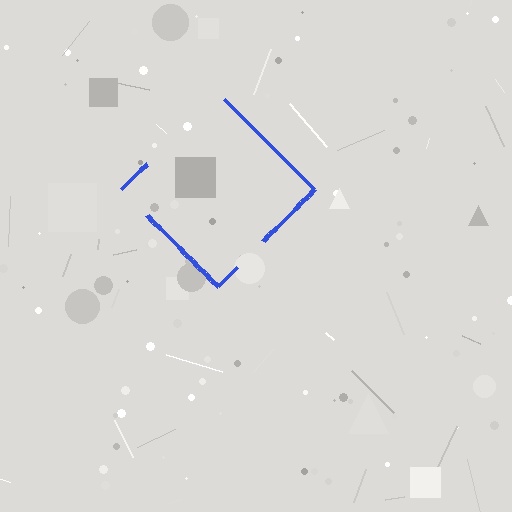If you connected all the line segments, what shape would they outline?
They would outline a diamond.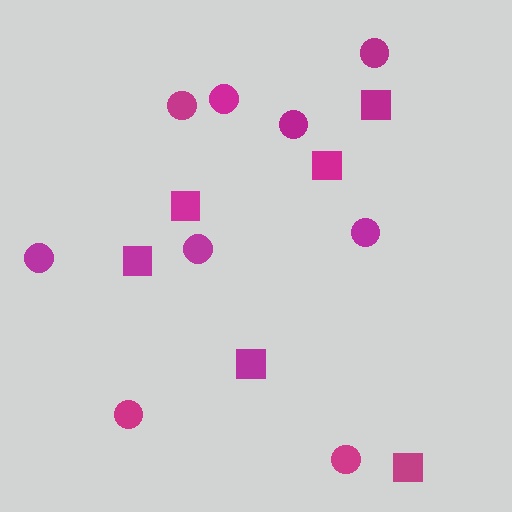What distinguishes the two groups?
There are 2 groups: one group of circles (9) and one group of squares (6).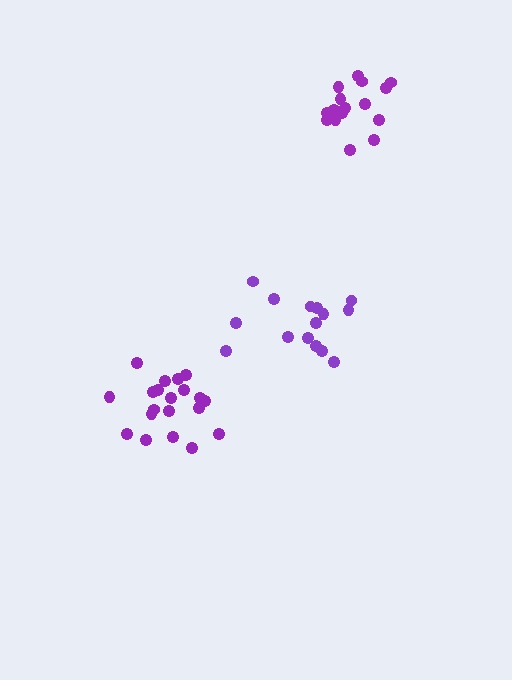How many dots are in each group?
Group 1: 16 dots, Group 2: 15 dots, Group 3: 20 dots (51 total).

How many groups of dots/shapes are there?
There are 3 groups.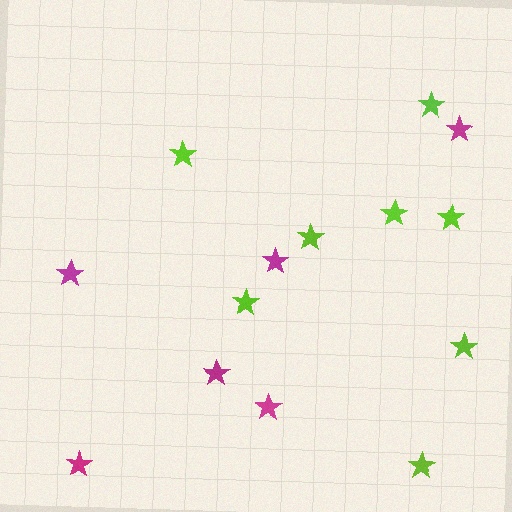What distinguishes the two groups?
There are 2 groups: one group of lime stars (8) and one group of magenta stars (6).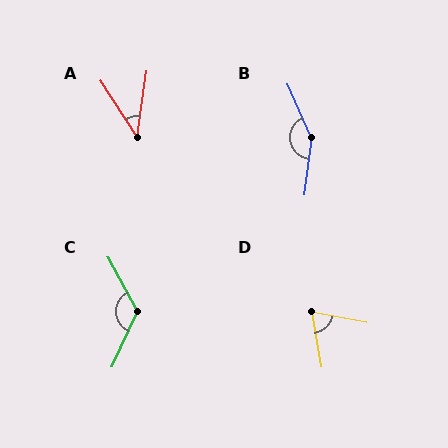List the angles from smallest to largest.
A (41°), D (69°), C (127°), B (149°).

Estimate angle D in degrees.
Approximately 69 degrees.